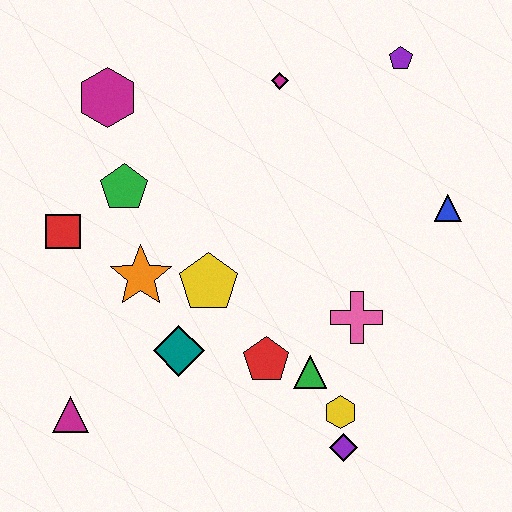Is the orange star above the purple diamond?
Yes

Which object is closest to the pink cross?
The green triangle is closest to the pink cross.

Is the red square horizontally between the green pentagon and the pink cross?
No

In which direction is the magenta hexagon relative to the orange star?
The magenta hexagon is above the orange star.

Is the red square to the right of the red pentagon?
No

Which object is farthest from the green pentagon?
The purple diamond is farthest from the green pentagon.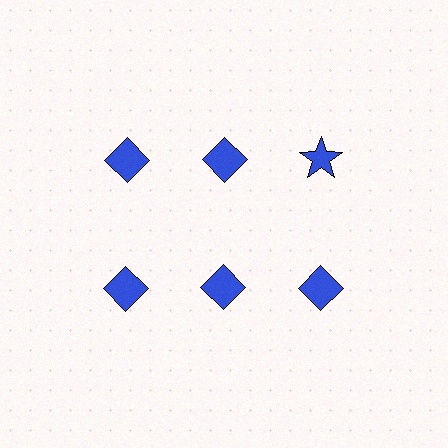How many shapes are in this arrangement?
There are 6 shapes arranged in a grid pattern.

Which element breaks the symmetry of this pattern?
The blue star in the top row, center column breaks the symmetry. All other shapes are blue diamonds.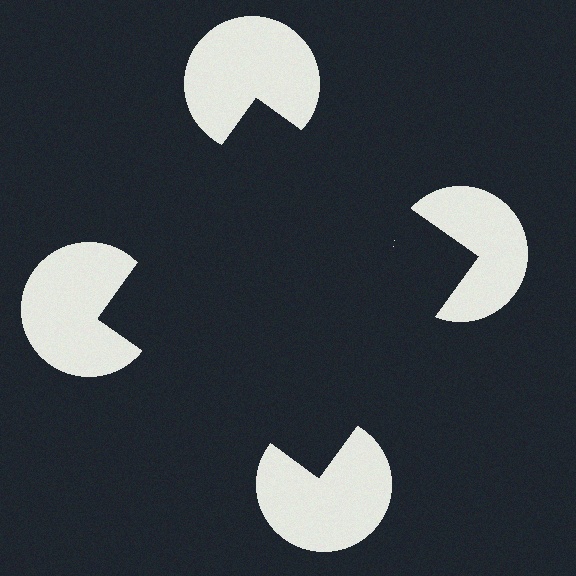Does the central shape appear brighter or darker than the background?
It typically appears slightly darker than the background, even though no actual brightness change is drawn.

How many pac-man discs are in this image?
There are 4 — one at each vertex of the illusory square.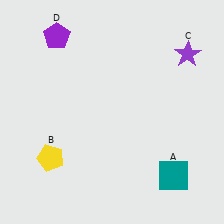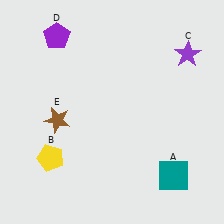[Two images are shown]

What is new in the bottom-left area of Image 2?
A brown star (E) was added in the bottom-left area of Image 2.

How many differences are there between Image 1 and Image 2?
There is 1 difference between the two images.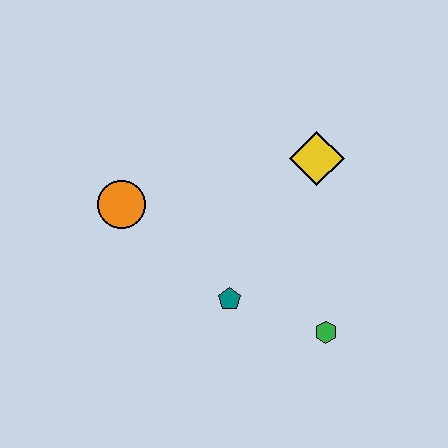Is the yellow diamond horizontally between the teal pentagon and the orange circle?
No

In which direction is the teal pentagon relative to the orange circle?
The teal pentagon is to the right of the orange circle.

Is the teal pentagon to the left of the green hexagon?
Yes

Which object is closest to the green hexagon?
The teal pentagon is closest to the green hexagon.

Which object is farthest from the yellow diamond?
The orange circle is farthest from the yellow diamond.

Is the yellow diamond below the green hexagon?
No